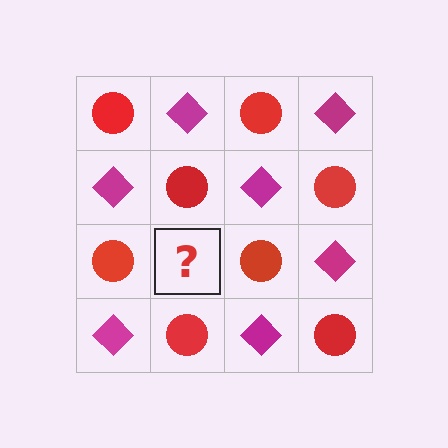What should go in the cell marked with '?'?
The missing cell should contain a magenta diamond.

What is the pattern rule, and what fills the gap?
The rule is that it alternates red circle and magenta diamond in a checkerboard pattern. The gap should be filled with a magenta diamond.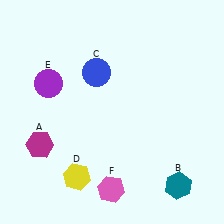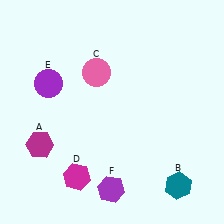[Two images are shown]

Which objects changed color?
C changed from blue to pink. D changed from yellow to magenta. F changed from pink to purple.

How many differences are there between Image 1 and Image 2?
There are 3 differences between the two images.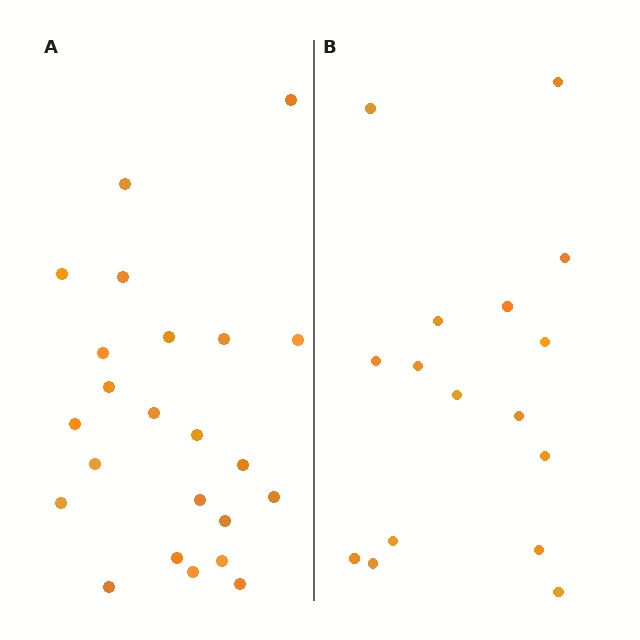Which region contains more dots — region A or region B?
Region A (the left region) has more dots.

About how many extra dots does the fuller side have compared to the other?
Region A has roughly 8 or so more dots than region B.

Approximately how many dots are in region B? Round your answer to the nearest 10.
About 20 dots. (The exact count is 16, which rounds to 20.)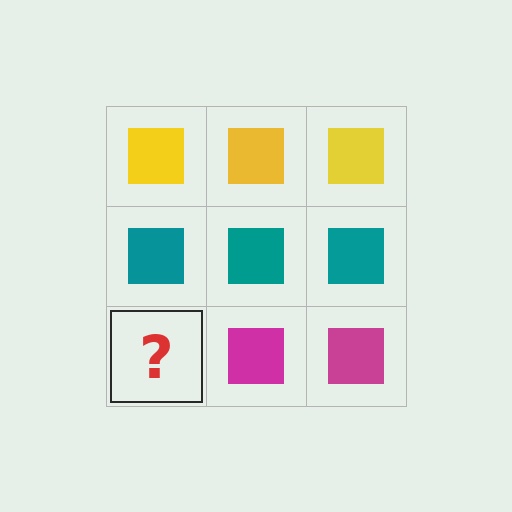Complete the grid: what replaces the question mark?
The question mark should be replaced with a magenta square.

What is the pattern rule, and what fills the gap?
The rule is that each row has a consistent color. The gap should be filled with a magenta square.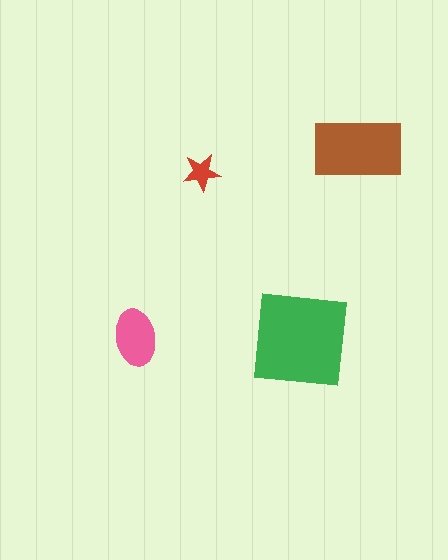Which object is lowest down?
The green square is bottommost.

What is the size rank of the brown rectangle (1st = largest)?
2nd.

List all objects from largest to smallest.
The green square, the brown rectangle, the pink ellipse, the red star.